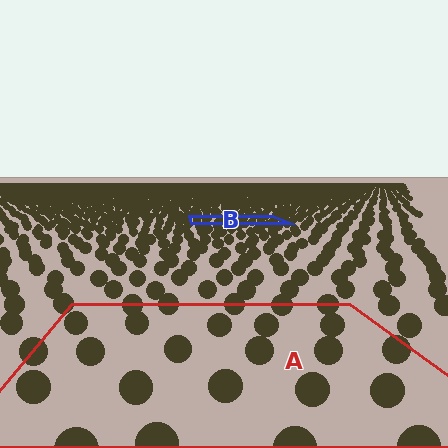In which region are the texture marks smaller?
The texture marks are smaller in region B, because it is farther away.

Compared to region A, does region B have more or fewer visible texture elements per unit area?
Region B has more texture elements per unit area — they are packed more densely because it is farther away.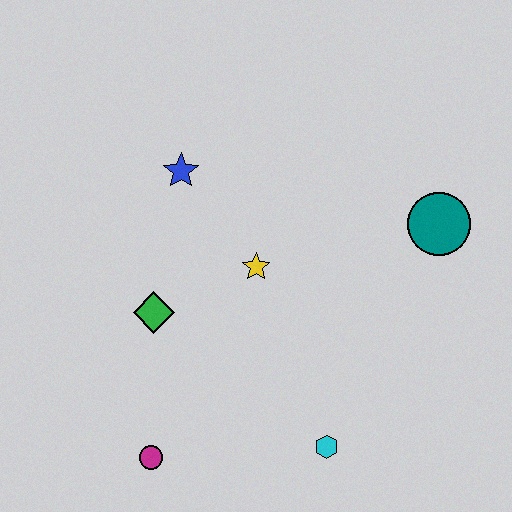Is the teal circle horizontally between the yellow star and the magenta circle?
No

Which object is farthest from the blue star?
The cyan hexagon is farthest from the blue star.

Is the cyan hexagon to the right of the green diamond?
Yes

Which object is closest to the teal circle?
The yellow star is closest to the teal circle.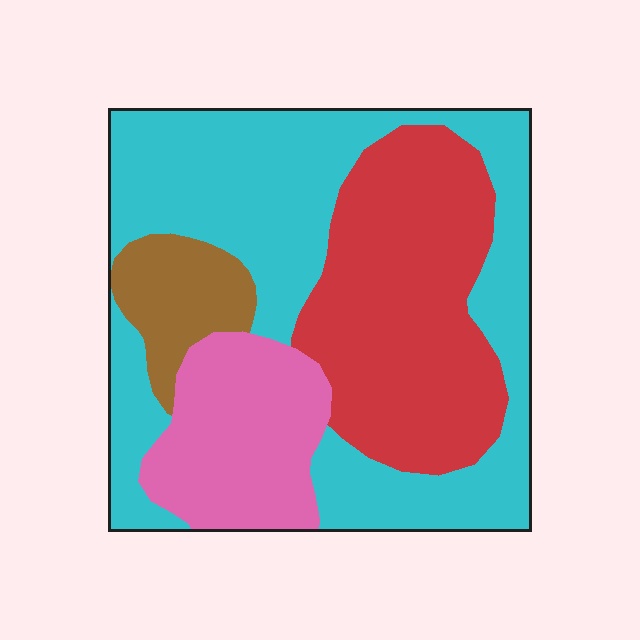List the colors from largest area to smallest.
From largest to smallest: cyan, red, pink, brown.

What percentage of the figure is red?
Red takes up about one third (1/3) of the figure.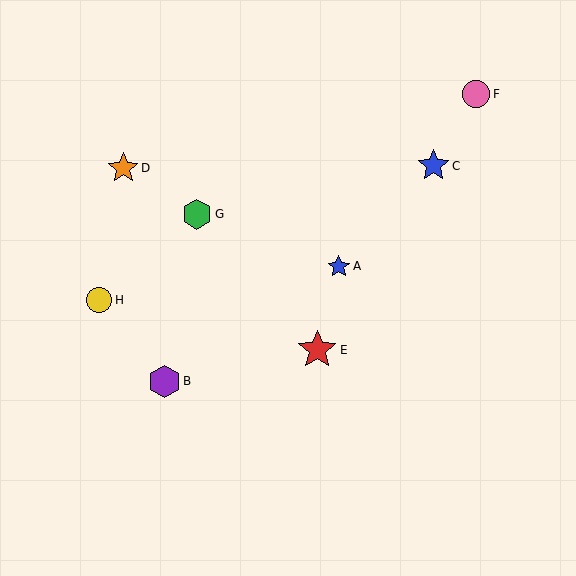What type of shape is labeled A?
Shape A is a blue star.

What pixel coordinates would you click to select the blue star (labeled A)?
Click at (339, 266) to select the blue star A.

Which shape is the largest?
The red star (labeled E) is the largest.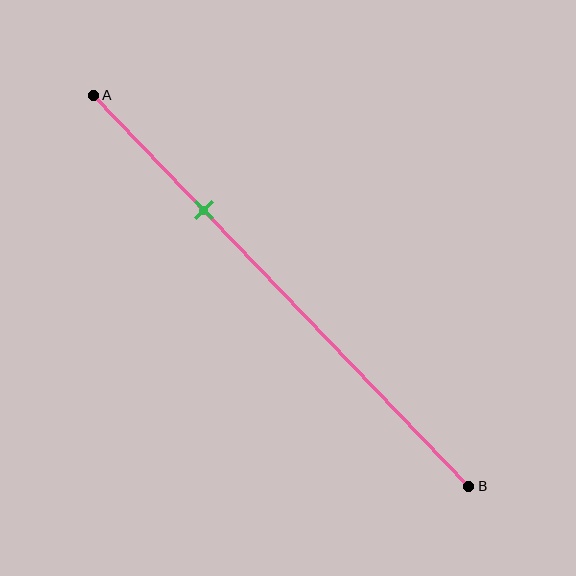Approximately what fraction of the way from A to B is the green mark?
The green mark is approximately 30% of the way from A to B.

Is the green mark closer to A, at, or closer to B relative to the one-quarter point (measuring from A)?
The green mark is closer to point B than the one-quarter point of segment AB.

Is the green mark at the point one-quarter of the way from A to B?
No, the mark is at about 30% from A, not at the 25% one-quarter point.